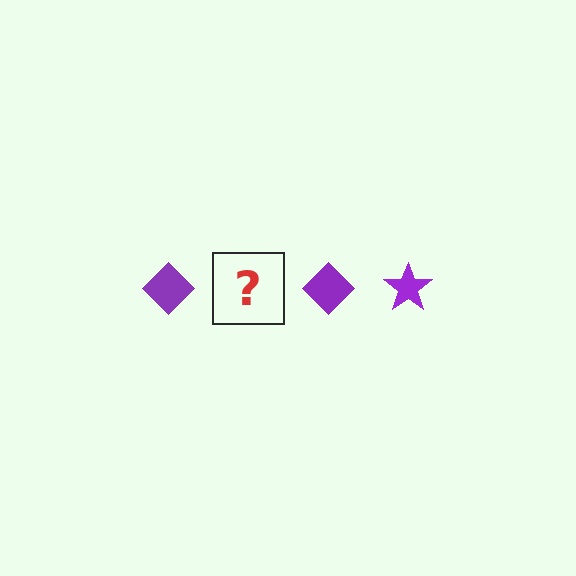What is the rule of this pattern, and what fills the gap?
The rule is that the pattern cycles through diamond, star shapes in purple. The gap should be filled with a purple star.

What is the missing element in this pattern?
The missing element is a purple star.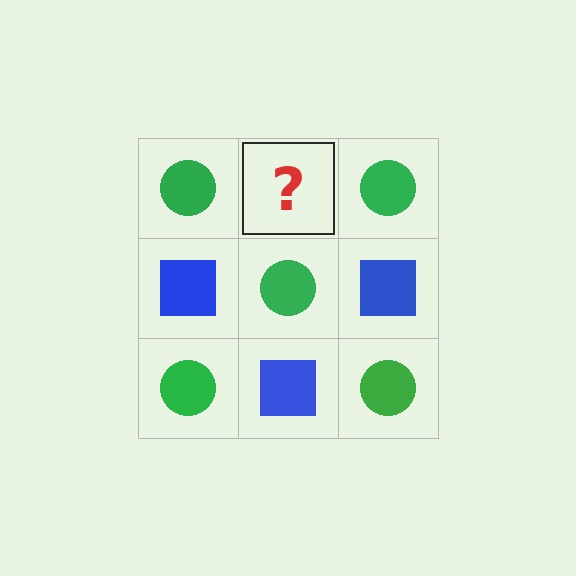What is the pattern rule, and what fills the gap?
The rule is that it alternates green circle and blue square in a checkerboard pattern. The gap should be filled with a blue square.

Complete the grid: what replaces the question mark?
The question mark should be replaced with a blue square.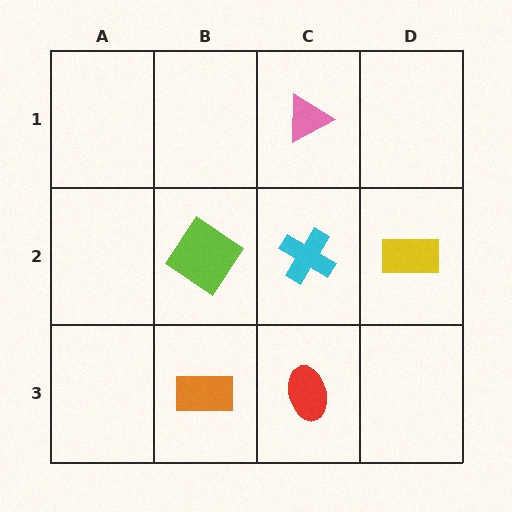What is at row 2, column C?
A cyan cross.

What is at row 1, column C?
A pink triangle.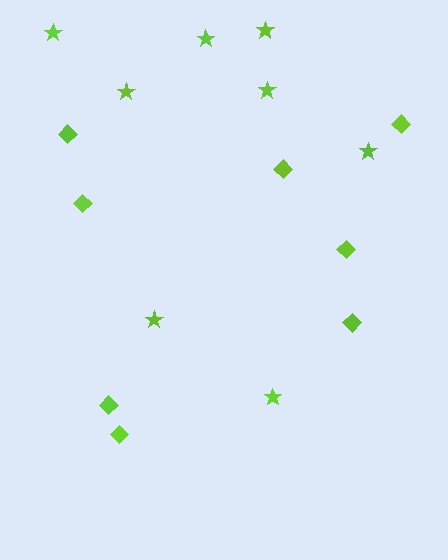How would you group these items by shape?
There are 2 groups: one group of stars (8) and one group of diamonds (8).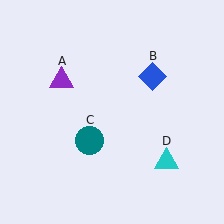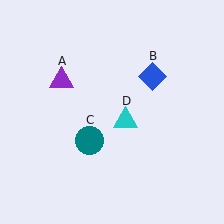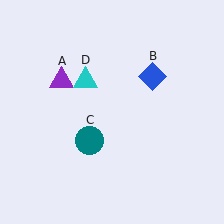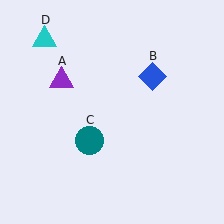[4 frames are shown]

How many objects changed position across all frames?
1 object changed position: cyan triangle (object D).